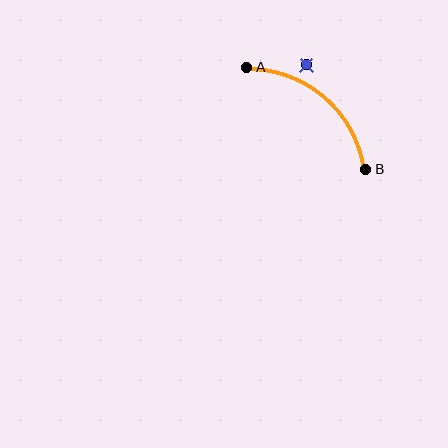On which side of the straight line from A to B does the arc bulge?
The arc bulges above and to the right of the straight line connecting A and B.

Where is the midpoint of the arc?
The arc midpoint is the point on the curve farthest from the straight line joining A and B. It sits above and to the right of that line.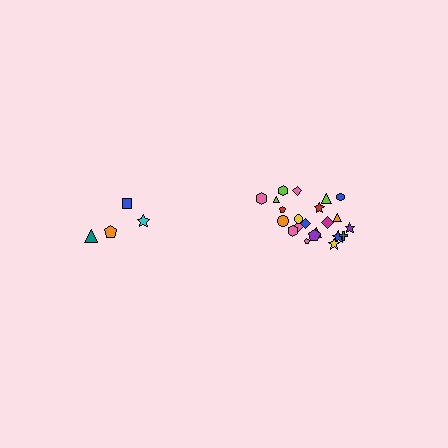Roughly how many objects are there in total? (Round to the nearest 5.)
Roughly 25 objects in total.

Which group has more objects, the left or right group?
The right group.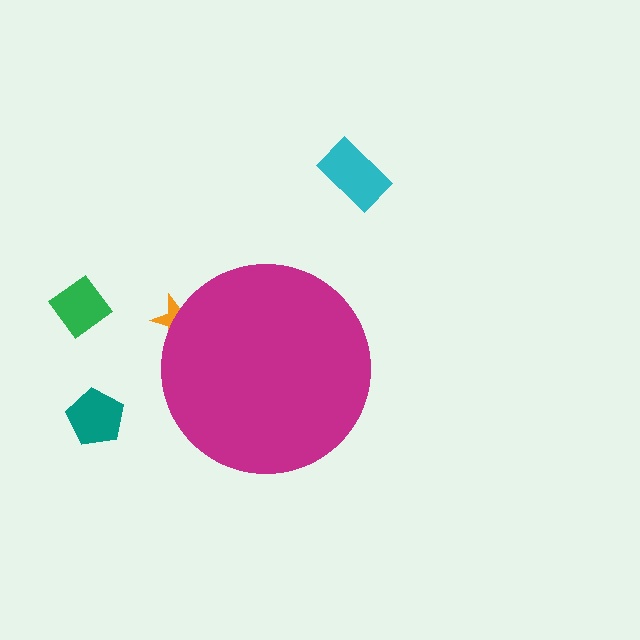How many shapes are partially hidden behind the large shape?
1 shape is partially hidden.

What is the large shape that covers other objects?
A magenta circle.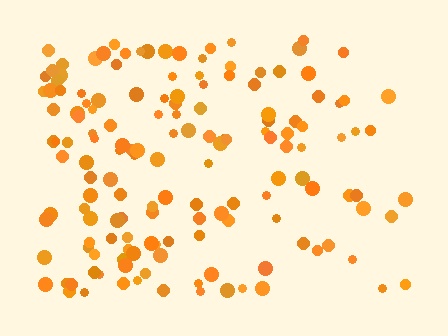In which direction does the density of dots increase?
From right to left, with the left side densest.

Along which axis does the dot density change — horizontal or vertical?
Horizontal.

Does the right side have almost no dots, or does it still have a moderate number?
Still a moderate number, just noticeably fewer than the left.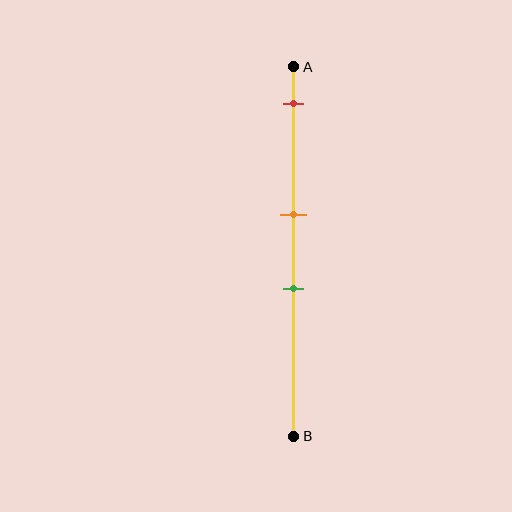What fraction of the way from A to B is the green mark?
The green mark is approximately 60% (0.6) of the way from A to B.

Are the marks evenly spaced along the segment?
No, the marks are not evenly spaced.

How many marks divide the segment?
There are 3 marks dividing the segment.